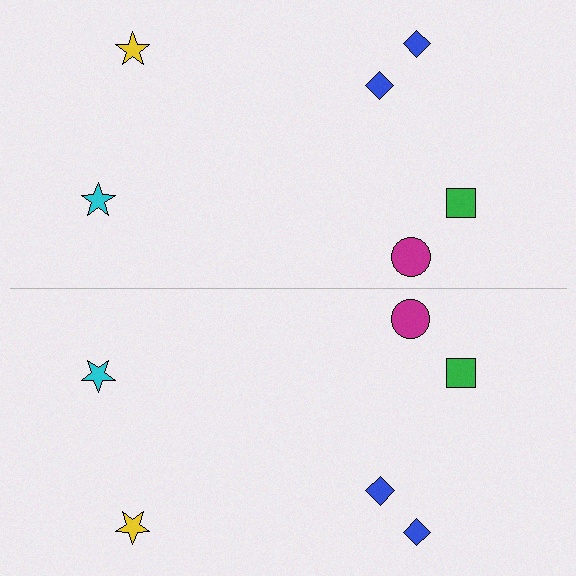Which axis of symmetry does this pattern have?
The pattern has a horizontal axis of symmetry running through the center of the image.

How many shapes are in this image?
There are 12 shapes in this image.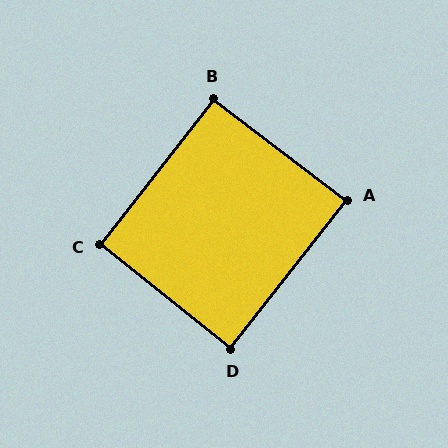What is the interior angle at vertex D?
Approximately 89 degrees (approximately right).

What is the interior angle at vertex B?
Approximately 91 degrees (approximately right).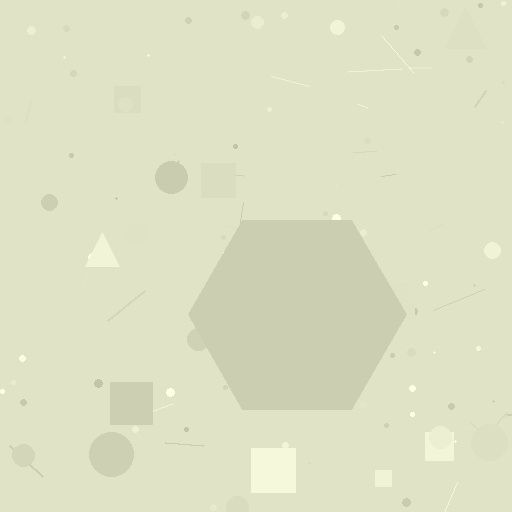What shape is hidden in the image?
A hexagon is hidden in the image.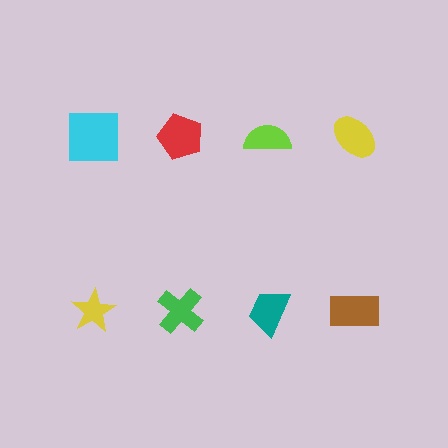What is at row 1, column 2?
A red pentagon.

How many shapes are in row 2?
4 shapes.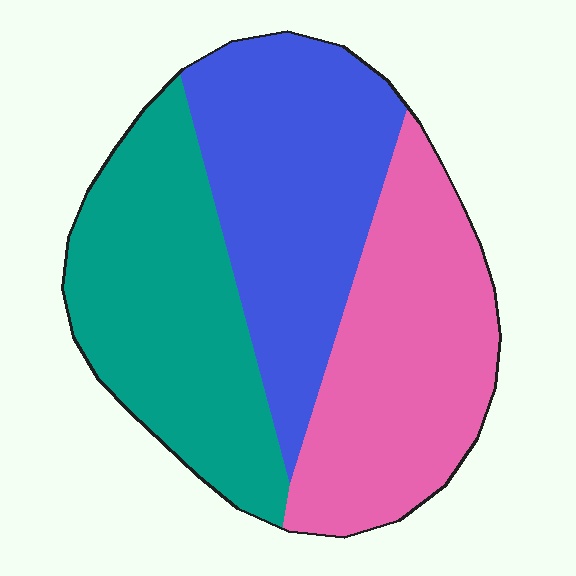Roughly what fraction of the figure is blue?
Blue covers 33% of the figure.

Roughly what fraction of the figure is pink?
Pink covers 33% of the figure.